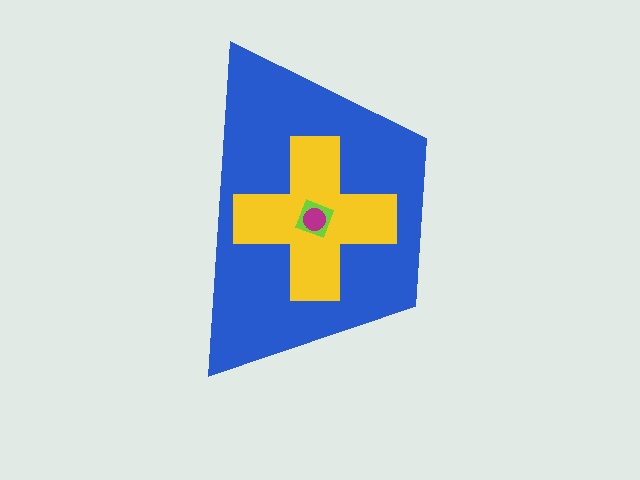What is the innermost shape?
The magenta circle.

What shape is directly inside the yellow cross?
The lime diamond.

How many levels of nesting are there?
4.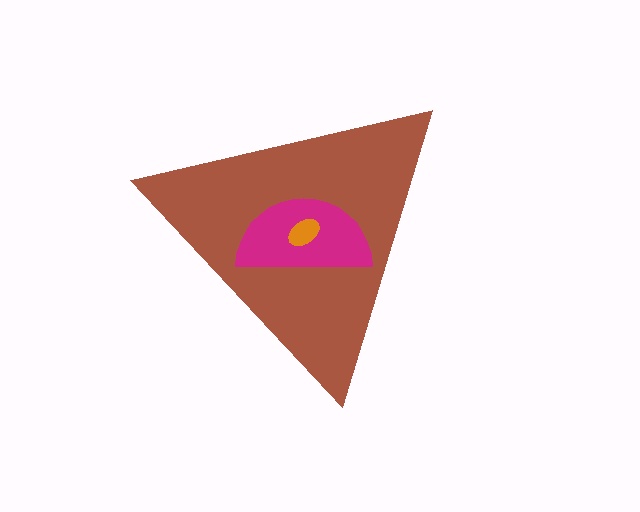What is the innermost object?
The orange ellipse.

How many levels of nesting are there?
3.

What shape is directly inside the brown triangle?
The magenta semicircle.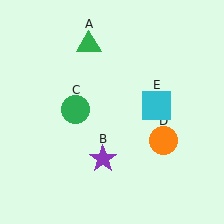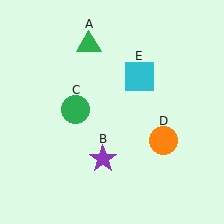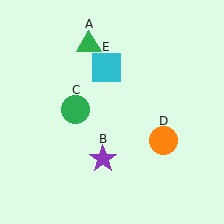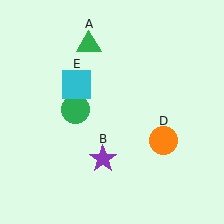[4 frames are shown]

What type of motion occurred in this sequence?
The cyan square (object E) rotated counterclockwise around the center of the scene.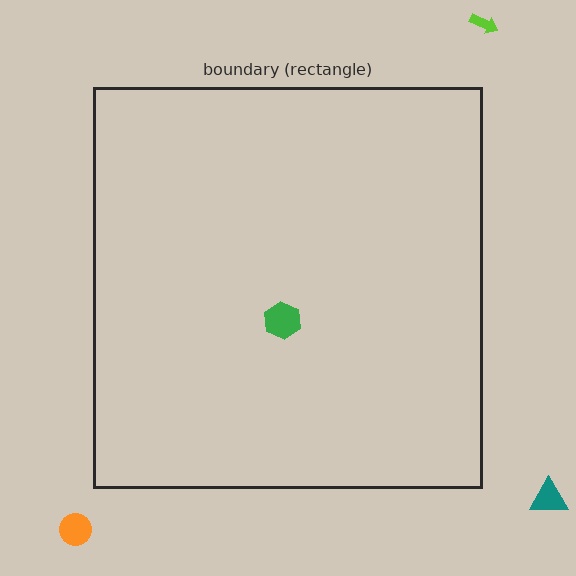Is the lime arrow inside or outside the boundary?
Outside.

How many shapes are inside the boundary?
1 inside, 3 outside.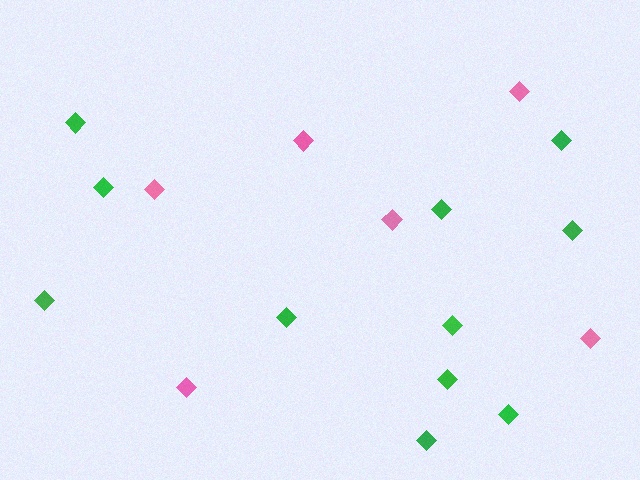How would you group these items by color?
There are 2 groups: one group of pink diamonds (6) and one group of green diamonds (11).